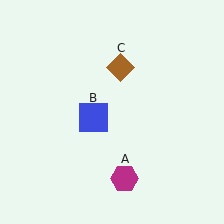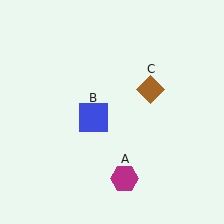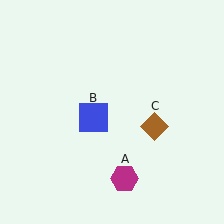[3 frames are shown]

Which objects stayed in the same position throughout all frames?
Magenta hexagon (object A) and blue square (object B) remained stationary.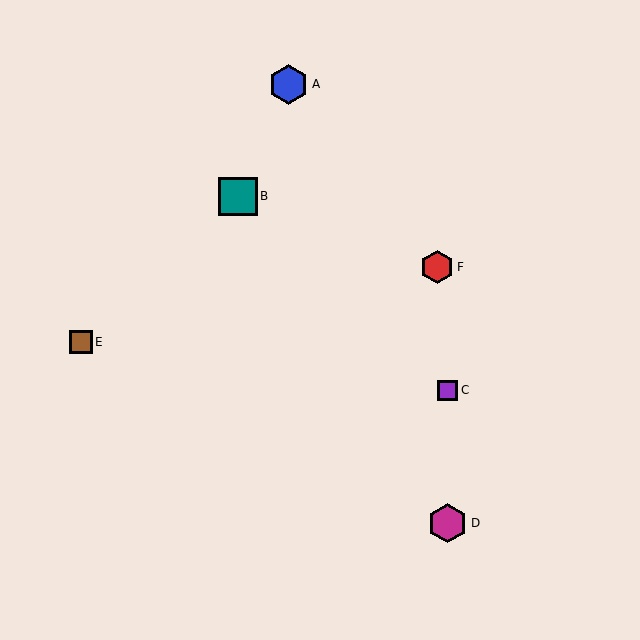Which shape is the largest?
The blue hexagon (labeled A) is the largest.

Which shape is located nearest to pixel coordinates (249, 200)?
The teal square (labeled B) at (238, 196) is nearest to that location.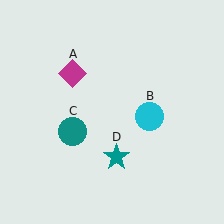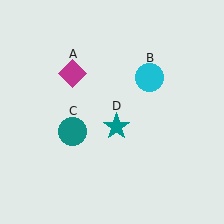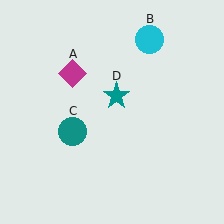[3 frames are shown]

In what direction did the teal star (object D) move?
The teal star (object D) moved up.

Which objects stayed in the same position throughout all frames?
Magenta diamond (object A) and teal circle (object C) remained stationary.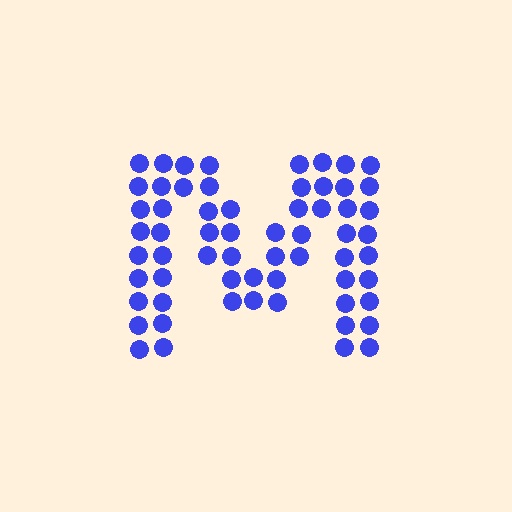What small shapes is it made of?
It is made of small circles.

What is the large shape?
The large shape is the letter M.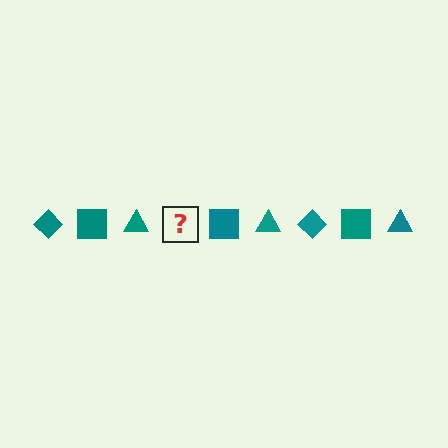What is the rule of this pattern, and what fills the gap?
The rule is that the pattern cycles through diamond, square, triangle shapes in teal. The gap should be filled with a teal diamond.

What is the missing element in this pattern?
The missing element is a teal diamond.